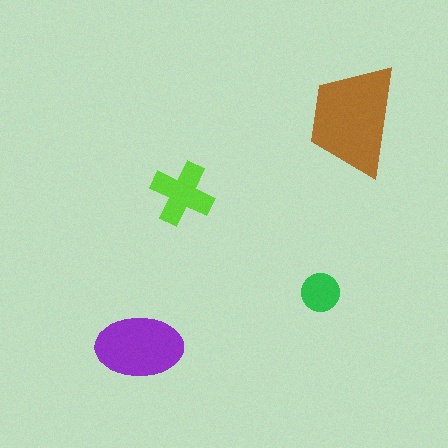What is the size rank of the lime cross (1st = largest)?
3rd.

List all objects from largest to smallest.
The brown trapezoid, the purple ellipse, the lime cross, the green circle.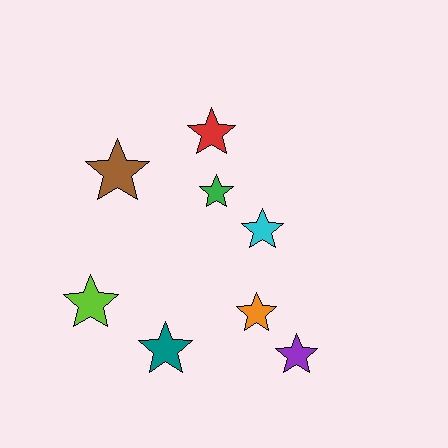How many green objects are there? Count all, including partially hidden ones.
There is 1 green object.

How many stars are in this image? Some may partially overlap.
There are 8 stars.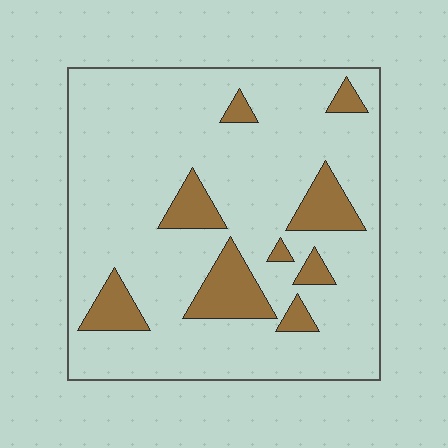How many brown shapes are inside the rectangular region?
9.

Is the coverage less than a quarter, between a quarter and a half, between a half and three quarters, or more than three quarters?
Less than a quarter.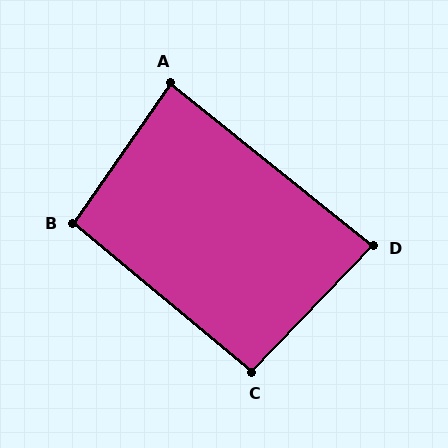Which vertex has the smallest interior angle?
D, at approximately 85 degrees.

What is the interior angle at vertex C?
Approximately 94 degrees (approximately right).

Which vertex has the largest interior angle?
B, at approximately 95 degrees.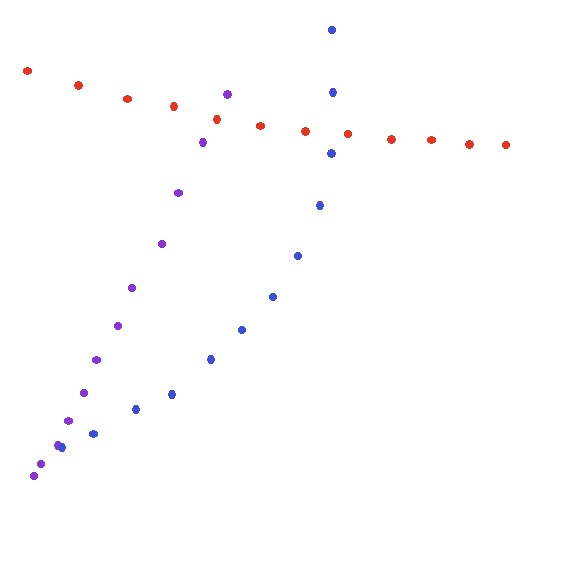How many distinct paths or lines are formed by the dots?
There are 3 distinct paths.